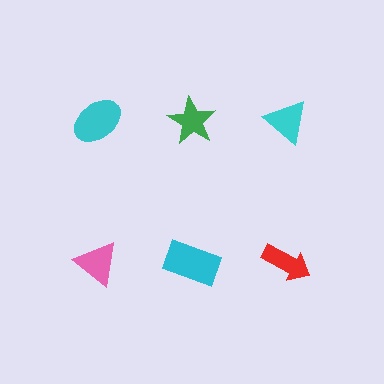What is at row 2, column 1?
A pink triangle.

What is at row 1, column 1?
A cyan ellipse.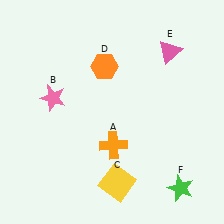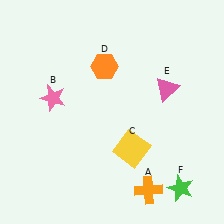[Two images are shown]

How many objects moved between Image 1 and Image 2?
3 objects moved between the two images.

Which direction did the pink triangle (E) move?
The pink triangle (E) moved down.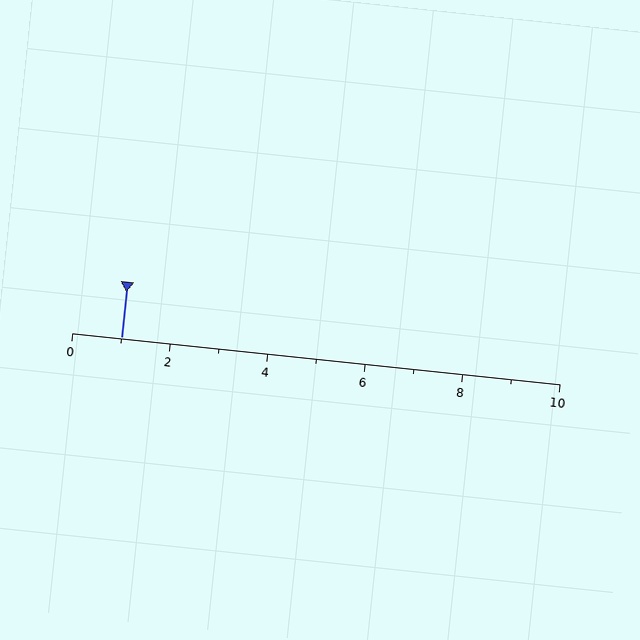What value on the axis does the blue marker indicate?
The marker indicates approximately 1.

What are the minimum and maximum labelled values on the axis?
The axis runs from 0 to 10.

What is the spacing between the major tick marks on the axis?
The major ticks are spaced 2 apart.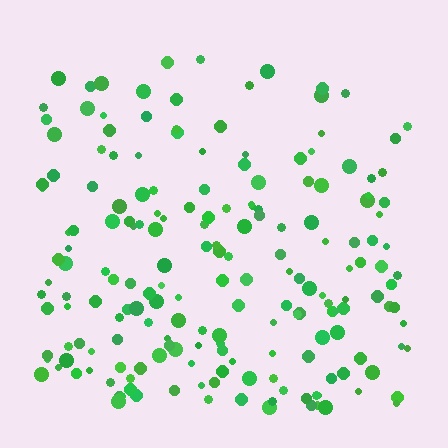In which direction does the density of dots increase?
From top to bottom, with the bottom side densest.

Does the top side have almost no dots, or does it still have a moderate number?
Still a moderate number, just noticeably fewer than the bottom.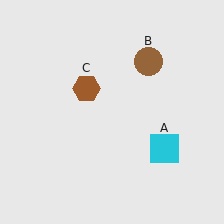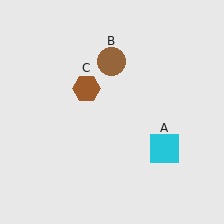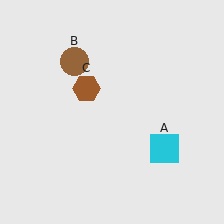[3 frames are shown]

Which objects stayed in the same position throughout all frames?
Cyan square (object A) and brown hexagon (object C) remained stationary.